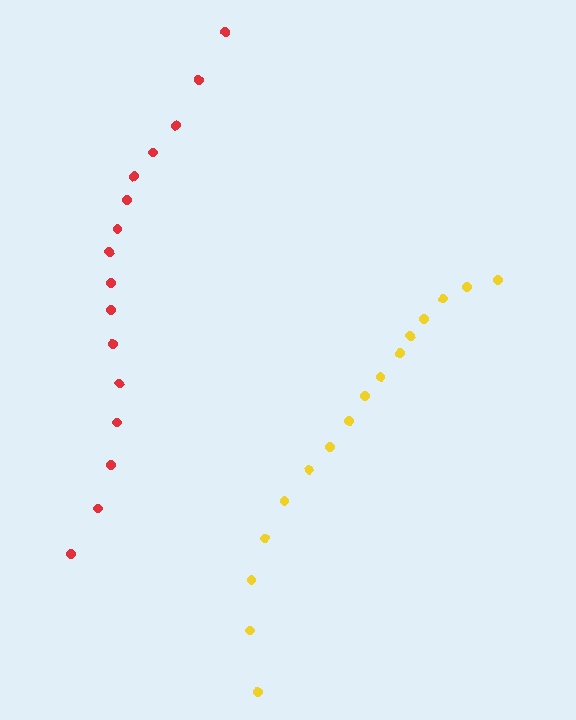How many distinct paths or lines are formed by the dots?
There are 2 distinct paths.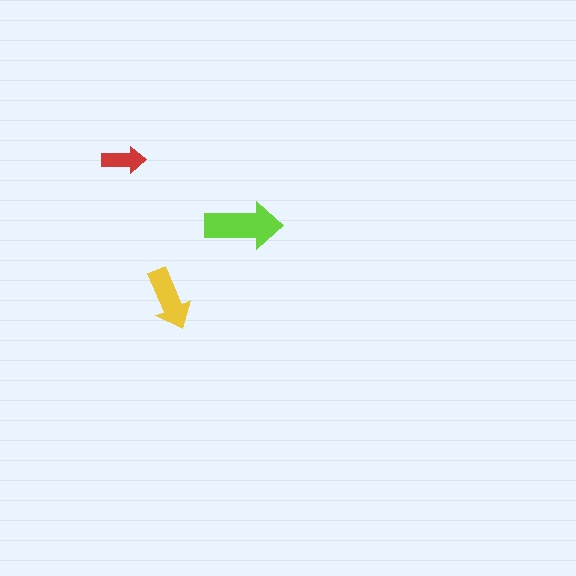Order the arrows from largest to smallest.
the lime one, the yellow one, the red one.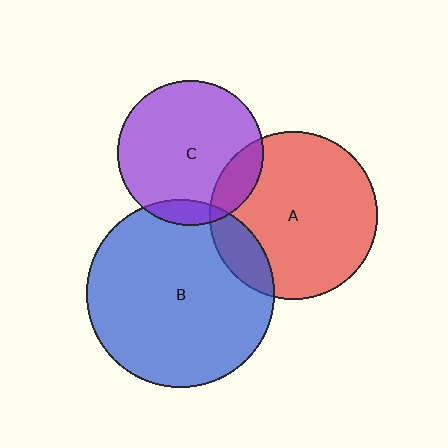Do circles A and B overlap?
Yes.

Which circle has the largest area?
Circle B (blue).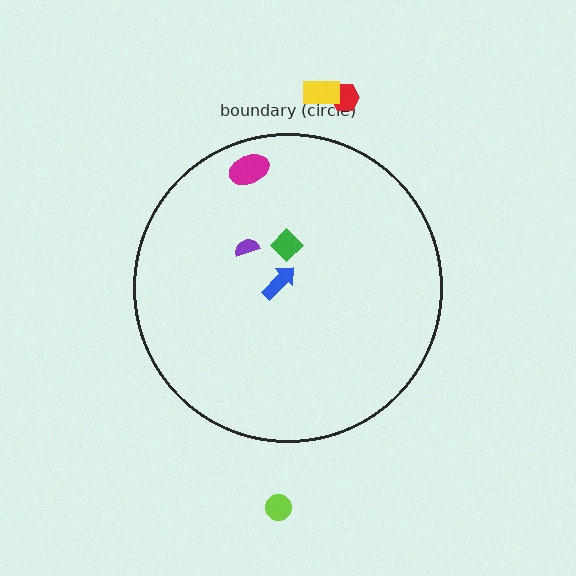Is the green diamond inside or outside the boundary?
Inside.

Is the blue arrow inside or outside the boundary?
Inside.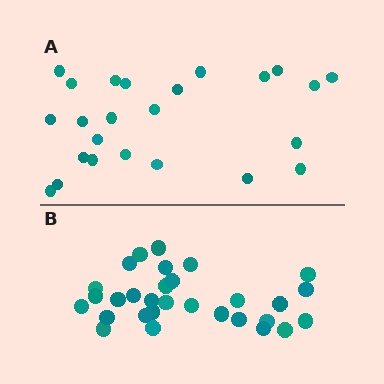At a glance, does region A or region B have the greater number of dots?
Region B (the bottom region) has more dots.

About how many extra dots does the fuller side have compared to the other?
Region B has about 6 more dots than region A.